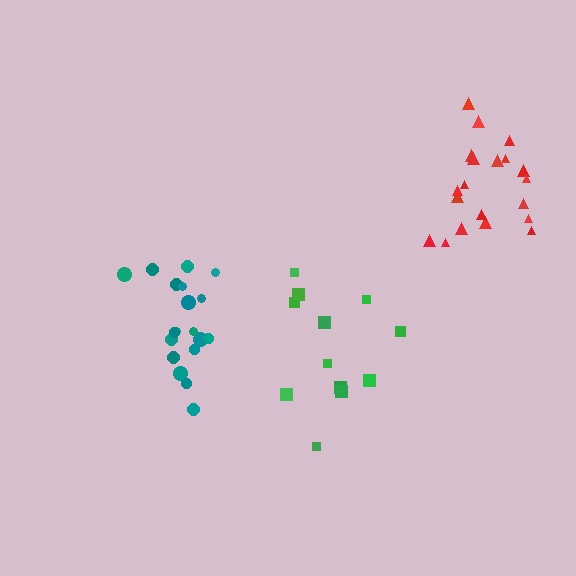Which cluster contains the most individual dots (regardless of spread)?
Teal (20).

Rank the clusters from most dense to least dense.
teal, red, green.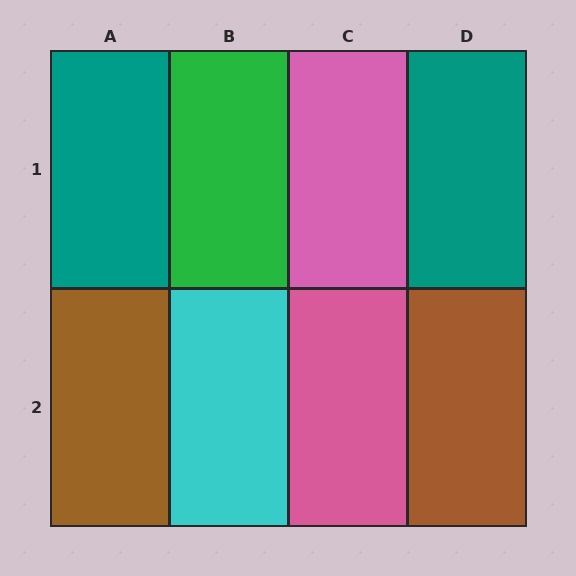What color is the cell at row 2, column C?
Pink.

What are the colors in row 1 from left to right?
Teal, green, pink, teal.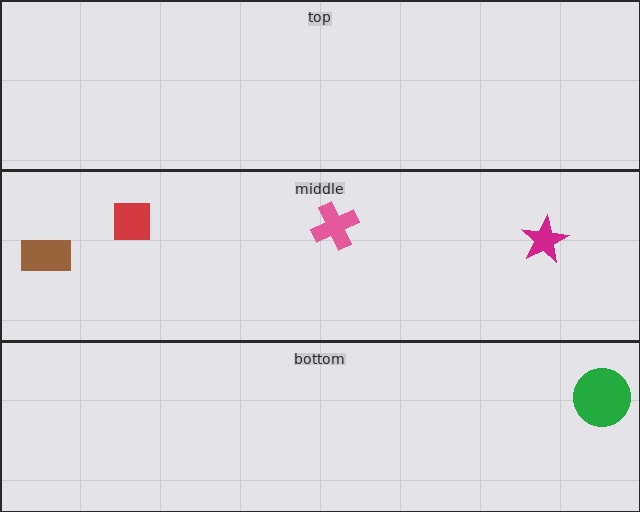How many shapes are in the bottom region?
1.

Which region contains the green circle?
The bottom region.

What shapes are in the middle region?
The brown rectangle, the red square, the pink cross, the magenta star.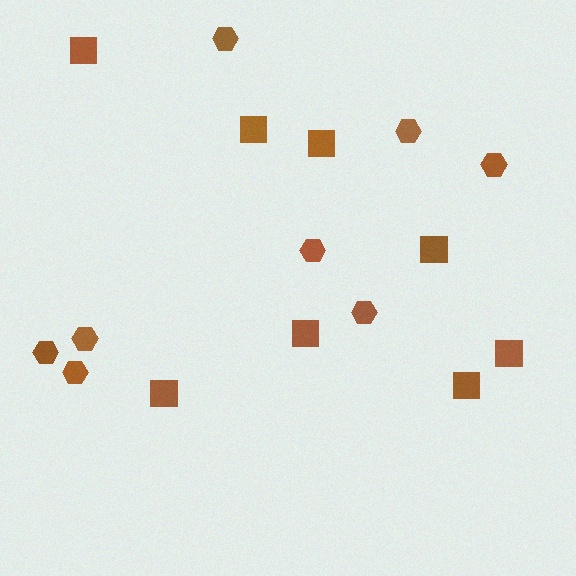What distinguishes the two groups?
There are 2 groups: one group of hexagons (8) and one group of squares (8).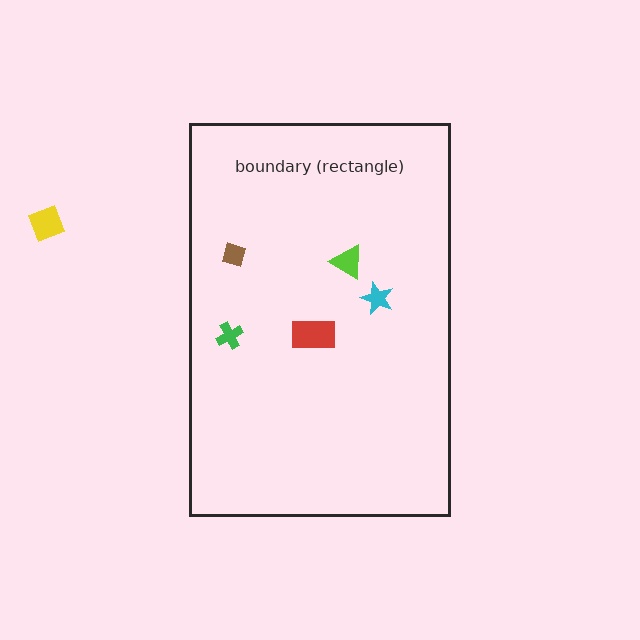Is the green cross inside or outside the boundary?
Inside.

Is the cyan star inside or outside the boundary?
Inside.